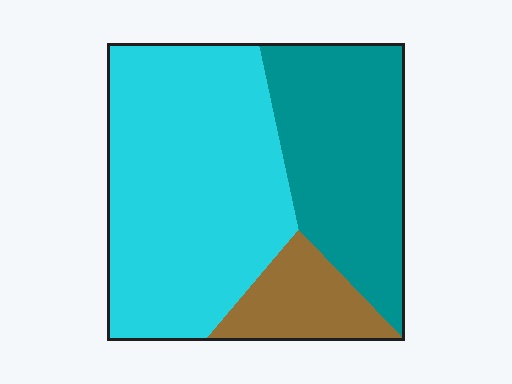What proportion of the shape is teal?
Teal takes up about one third (1/3) of the shape.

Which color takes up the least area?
Brown, at roughly 15%.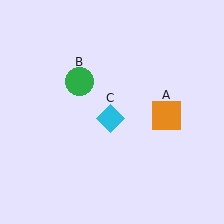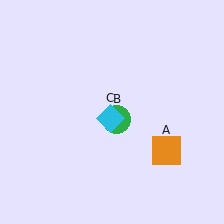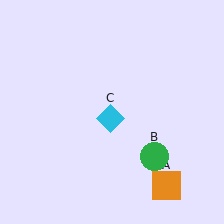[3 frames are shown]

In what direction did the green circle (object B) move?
The green circle (object B) moved down and to the right.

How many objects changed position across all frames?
2 objects changed position: orange square (object A), green circle (object B).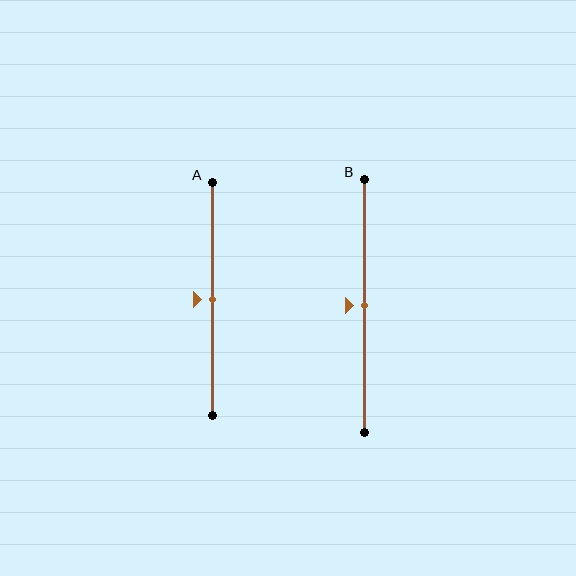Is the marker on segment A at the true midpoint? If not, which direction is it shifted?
Yes, the marker on segment A is at the true midpoint.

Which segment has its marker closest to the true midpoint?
Segment A has its marker closest to the true midpoint.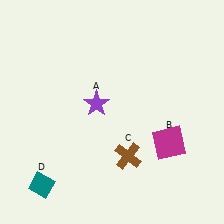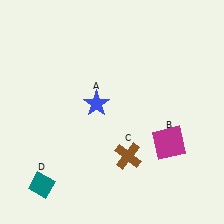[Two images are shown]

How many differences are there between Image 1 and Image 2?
There is 1 difference between the two images.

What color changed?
The star (A) changed from purple in Image 1 to blue in Image 2.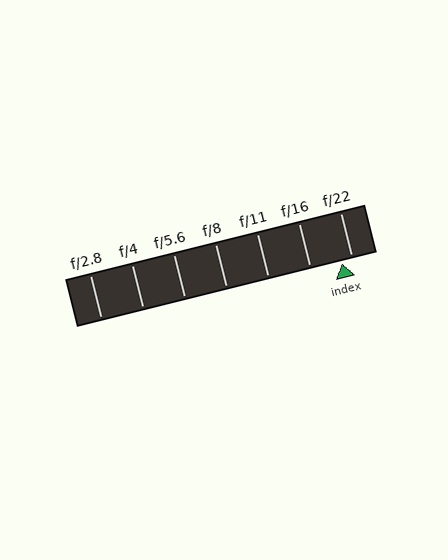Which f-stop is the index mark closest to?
The index mark is closest to f/22.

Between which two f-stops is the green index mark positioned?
The index mark is between f/16 and f/22.